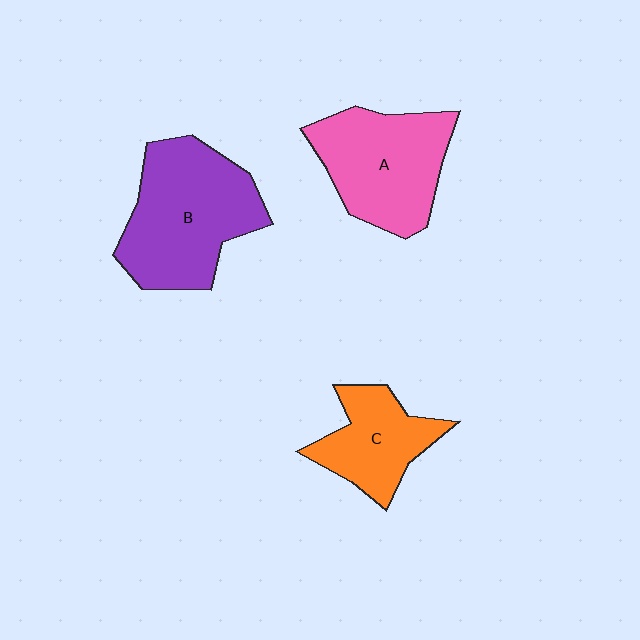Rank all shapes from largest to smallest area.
From largest to smallest: B (purple), A (pink), C (orange).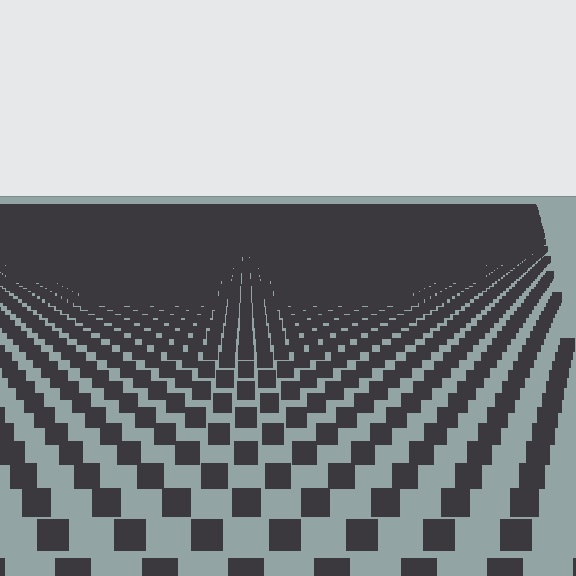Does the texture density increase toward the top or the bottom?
Density increases toward the top.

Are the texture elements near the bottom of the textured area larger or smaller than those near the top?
Larger. Near the bottom, elements are closer to the viewer and appear at a bigger on-screen size.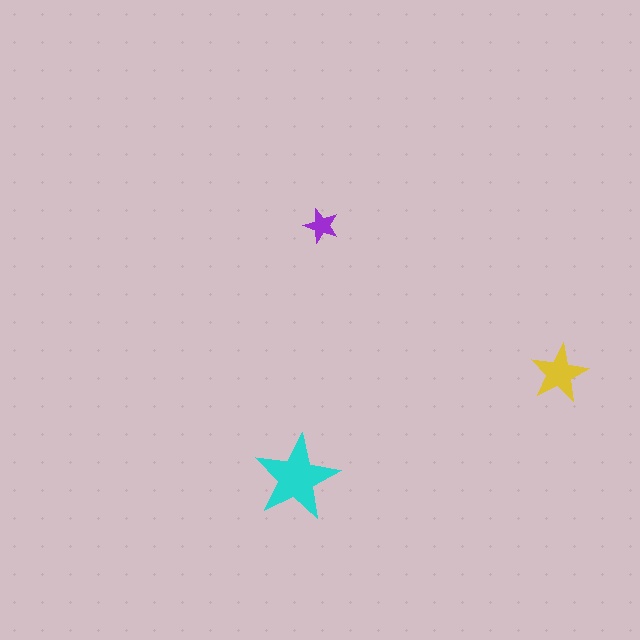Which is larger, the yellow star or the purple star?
The yellow one.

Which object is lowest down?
The cyan star is bottommost.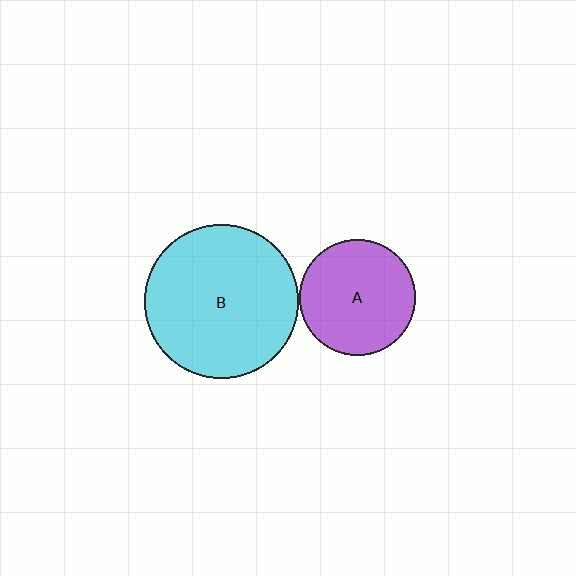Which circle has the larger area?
Circle B (cyan).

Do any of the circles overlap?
No, none of the circles overlap.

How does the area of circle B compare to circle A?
Approximately 1.8 times.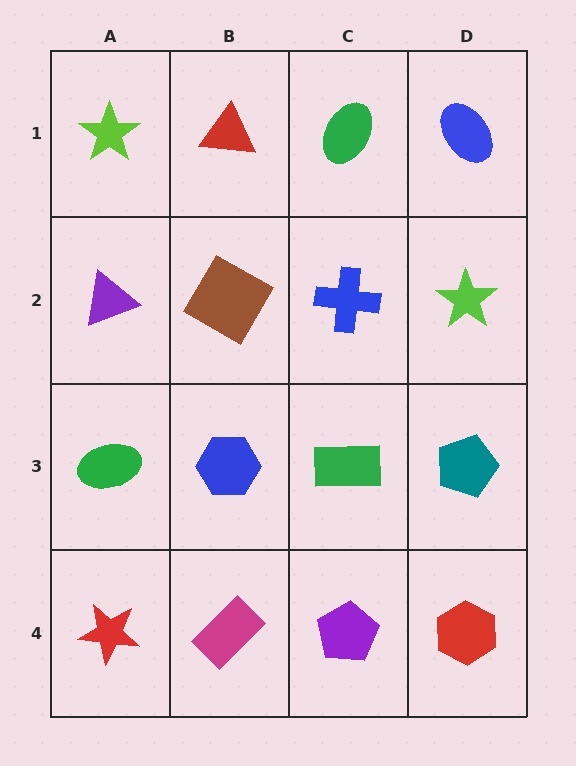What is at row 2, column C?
A blue cross.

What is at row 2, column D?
A lime star.